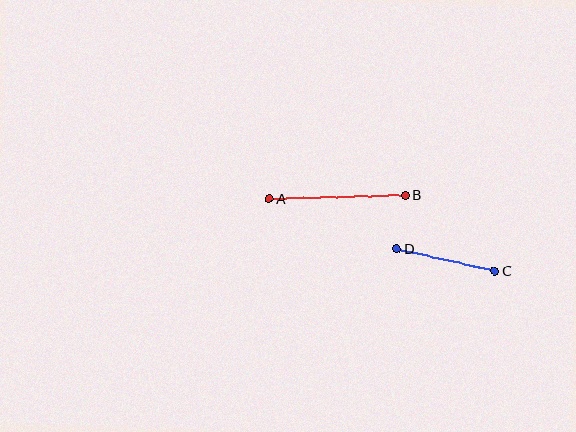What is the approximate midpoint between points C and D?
The midpoint is at approximately (446, 260) pixels.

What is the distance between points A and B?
The distance is approximately 136 pixels.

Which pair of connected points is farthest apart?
Points A and B are farthest apart.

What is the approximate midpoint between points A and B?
The midpoint is at approximately (337, 197) pixels.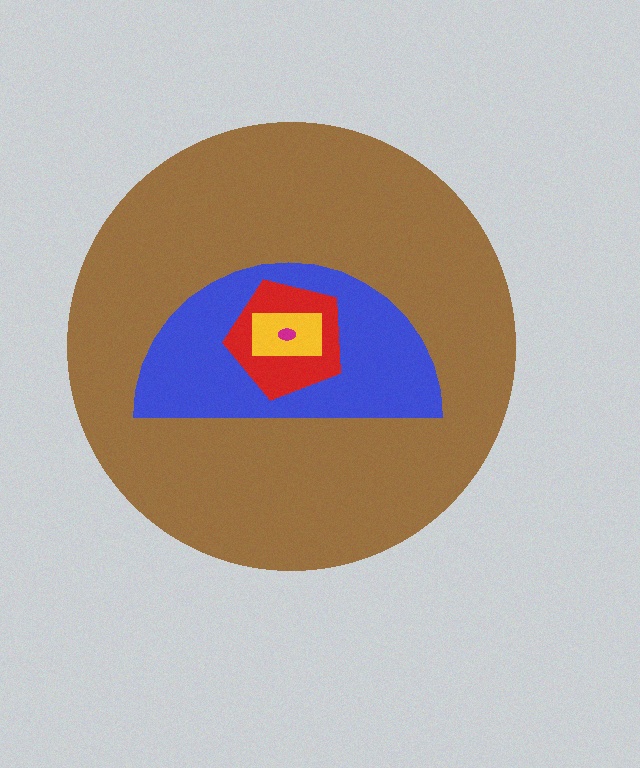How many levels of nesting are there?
5.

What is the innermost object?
The magenta ellipse.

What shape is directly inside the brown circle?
The blue semicircle.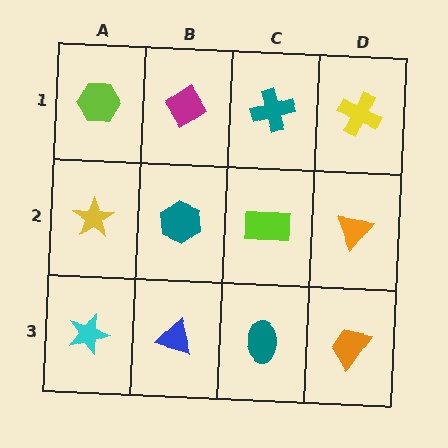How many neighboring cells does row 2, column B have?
4.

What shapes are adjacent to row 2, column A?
A lime hexagon (row 1, column A), a cyan star (row 3, column A), a teal hexagon (row 2, column B).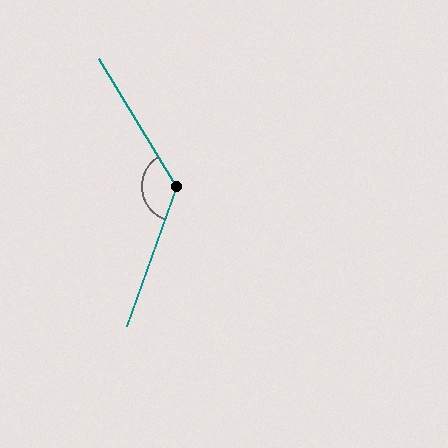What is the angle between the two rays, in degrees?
Approximately 129 degrees.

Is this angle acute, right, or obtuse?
It is obtuse.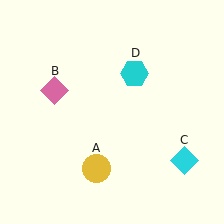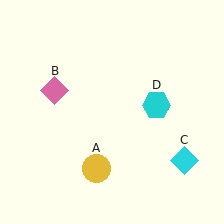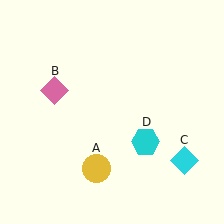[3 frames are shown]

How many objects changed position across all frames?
1 object changed position: cyan hexagon (object D).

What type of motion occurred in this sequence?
The cyan hexagon (object D) rotated clockwise around the center of the scene.